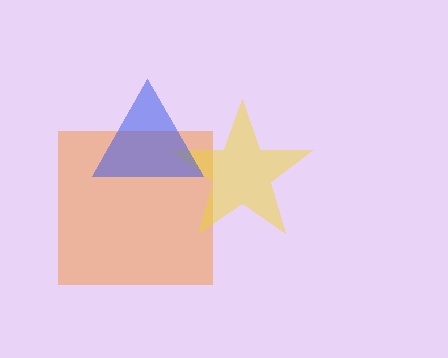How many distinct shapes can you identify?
There are 3 distinct shapes: an orange square, a yellow star, a blue triangle.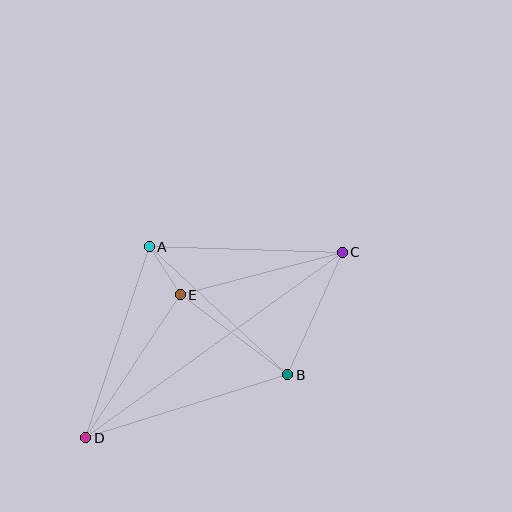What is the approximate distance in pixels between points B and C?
The distance between B and C is approximately 134 pixels.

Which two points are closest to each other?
Points A and E are closest to each other.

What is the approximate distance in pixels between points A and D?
The distance between A and D is approximately 201 pixels.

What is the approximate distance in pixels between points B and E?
The distance between B and E is approximately 134 pixels.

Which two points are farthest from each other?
Points C and D are farthest from each other.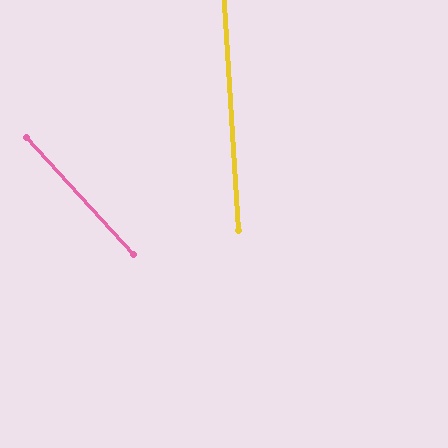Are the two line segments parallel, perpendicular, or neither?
Neither parallel nor perpendicular — they differ by about 39°.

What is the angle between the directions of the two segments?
Approximately 39 degrees.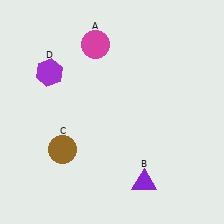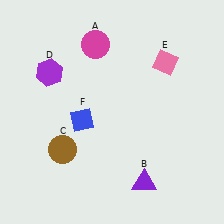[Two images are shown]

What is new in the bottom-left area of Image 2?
A blue diamond (F) was added in the bottom-left area of Image 2.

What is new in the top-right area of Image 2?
A pink diamond (E) was added in the top-right area of Image 2.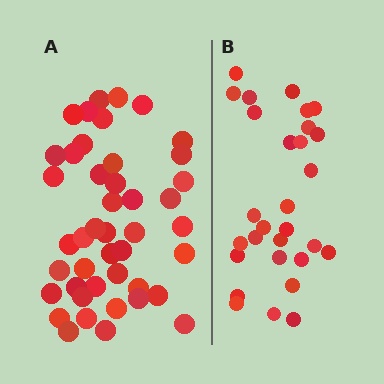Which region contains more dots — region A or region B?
Region A (the left region) has more dots.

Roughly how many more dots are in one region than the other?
Region A has approximately 15 more dots than region B.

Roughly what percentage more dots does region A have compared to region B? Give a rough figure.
About 50% more.